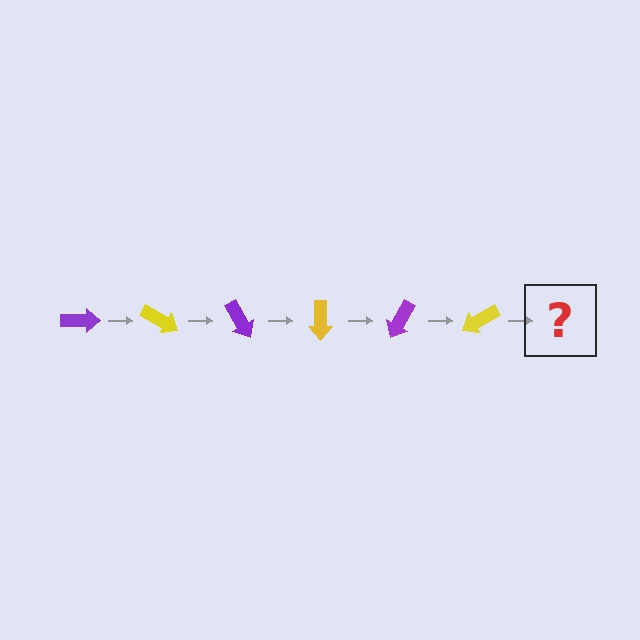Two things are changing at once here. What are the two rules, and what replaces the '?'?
The two rules are that it rotates 30 degrees each step and the color cycles through purple and yellow. The '?' should be a purple arrow, rotated 180 degrees from the start.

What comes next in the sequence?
The next element should be a purple arrow, rotated 180 degrees from the start.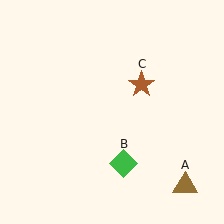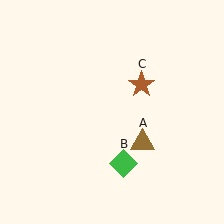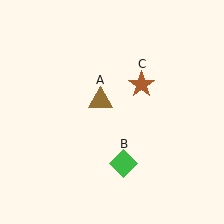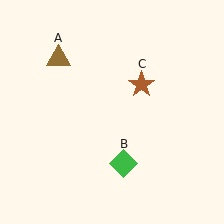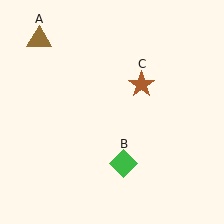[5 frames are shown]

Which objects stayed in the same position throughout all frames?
Green diamond (object B) and brown star (object C) remained stationary.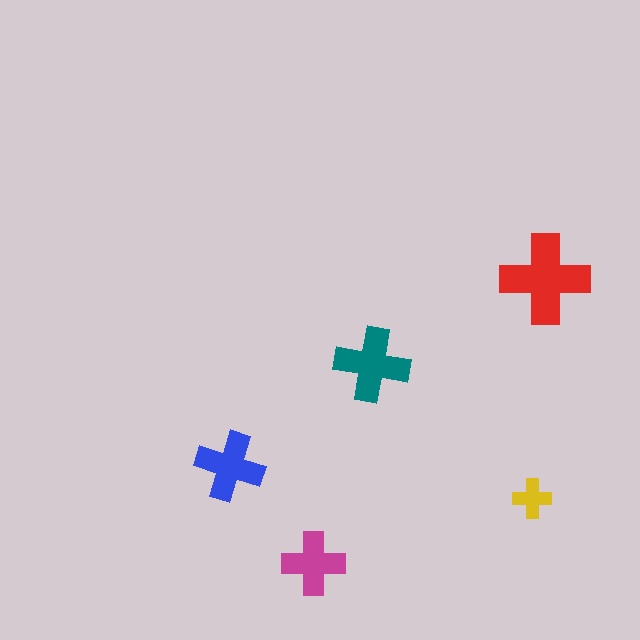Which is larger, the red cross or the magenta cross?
The red one.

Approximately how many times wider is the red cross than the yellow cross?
About 2.5 times wider.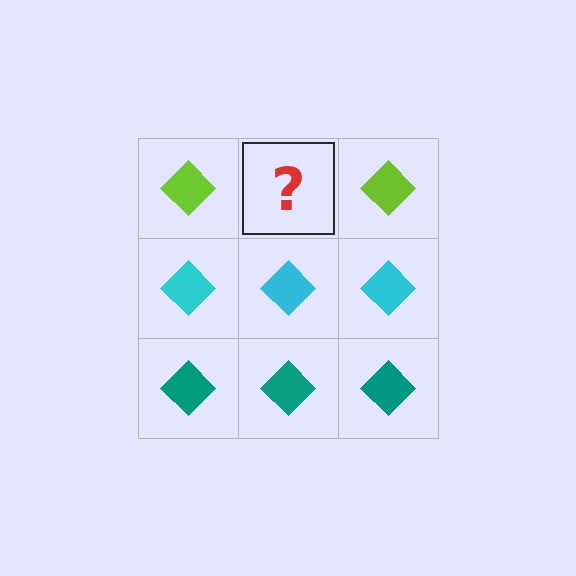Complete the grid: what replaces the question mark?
The question mark should be replaced with a lime diamond.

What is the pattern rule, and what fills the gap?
The rule is that each row has a consistent color. The gap should be filled with a lime diamond.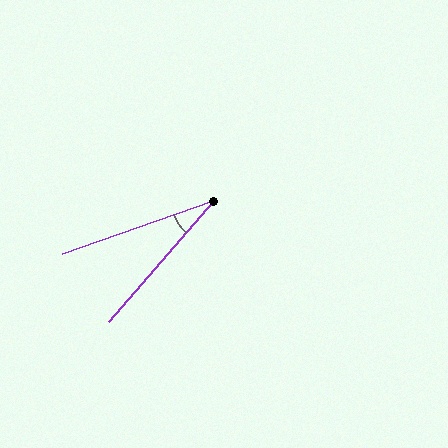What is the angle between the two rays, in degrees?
Approximately 29 degrees.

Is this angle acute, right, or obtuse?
It is acute.